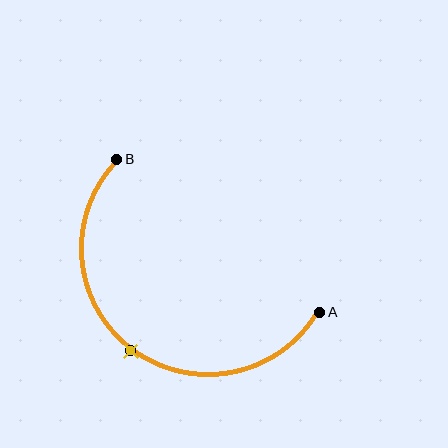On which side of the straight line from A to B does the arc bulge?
The arc bulges below and to the left of the straight line connecting A and B.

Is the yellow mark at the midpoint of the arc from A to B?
Yes. The yellow mark lies on the arc at equal arc-length from both A and B — it is the arc midpoint.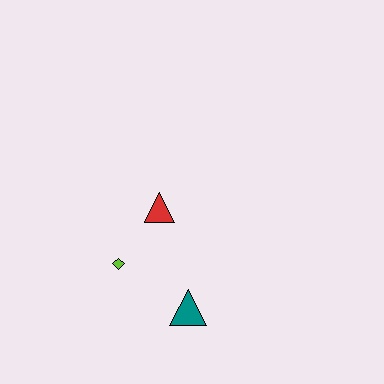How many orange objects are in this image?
There are no orange objects.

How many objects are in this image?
There are 3 objects.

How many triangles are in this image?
There are 2 triangles.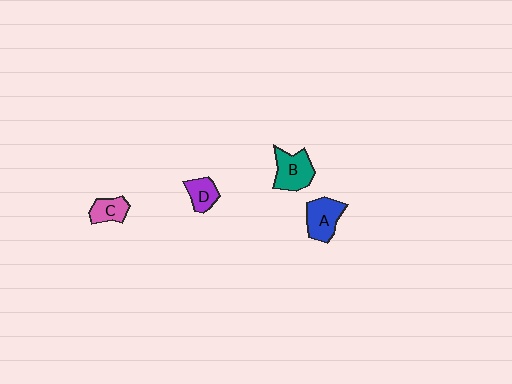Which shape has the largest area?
Shape B (teal).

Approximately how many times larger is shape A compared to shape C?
Approximately 1.5 times.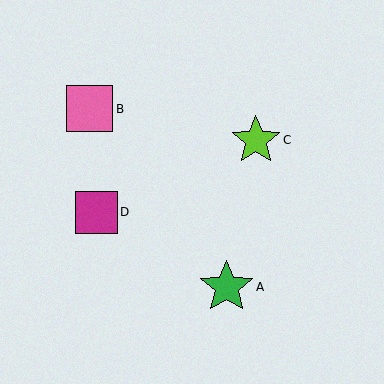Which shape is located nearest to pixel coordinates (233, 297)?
The green star (labeled A) at (227, 287) is nearest to that location.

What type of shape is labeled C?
Shape C is a lime star.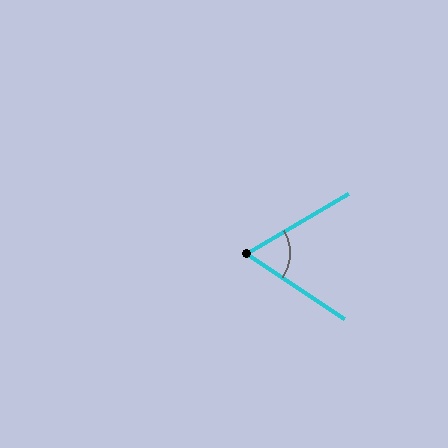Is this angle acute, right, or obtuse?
It is acute.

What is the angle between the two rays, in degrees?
Approximately 64 degrees.